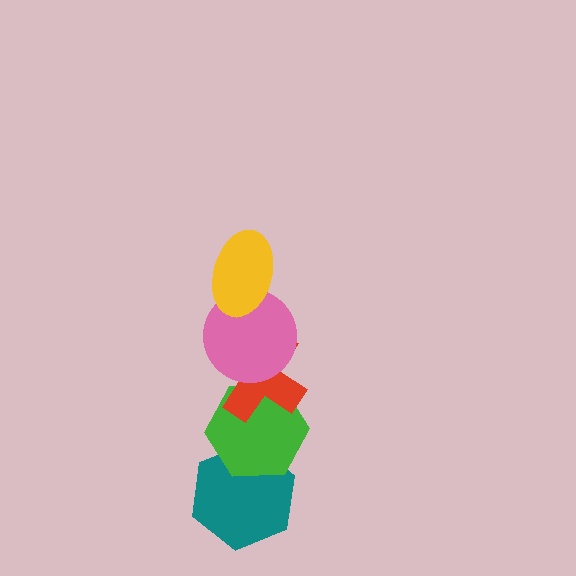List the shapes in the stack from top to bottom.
From top to bottom: the yellow ellipse, the pink circle, the red cross, the green hexagon, the teal hexagon.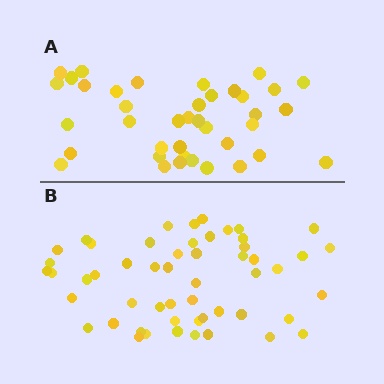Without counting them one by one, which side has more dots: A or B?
Region B (the bottom region) has more dots.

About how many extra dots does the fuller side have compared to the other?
Region B has approximately 15 more dots than region A.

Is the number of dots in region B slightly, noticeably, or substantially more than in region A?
Region B has noticeably more, but not dramatically so. The ratio is roughly 1.4 to 1.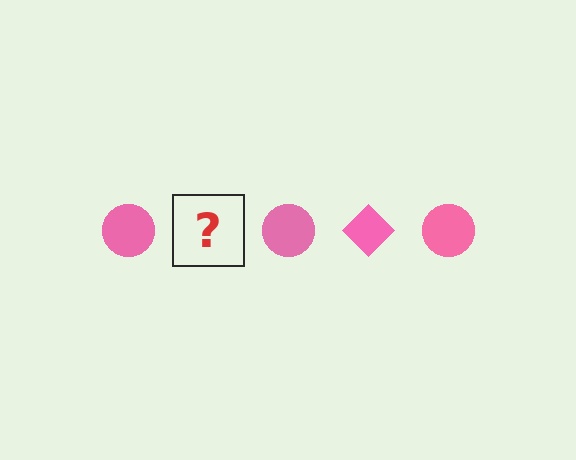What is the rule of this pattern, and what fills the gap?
The rule is that the pattern cycles through circle, diamond shapes in pink. The gap should be filled with a pink diamond.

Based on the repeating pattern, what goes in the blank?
The blank should be a pink diamond.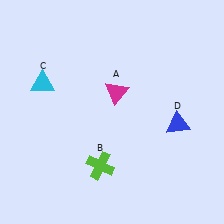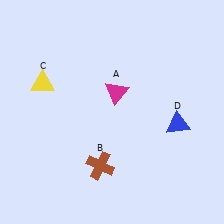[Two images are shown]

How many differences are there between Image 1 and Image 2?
There are 2 differences between the two images.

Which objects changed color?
B changed from lime to brown. C changed from cyan to yellow.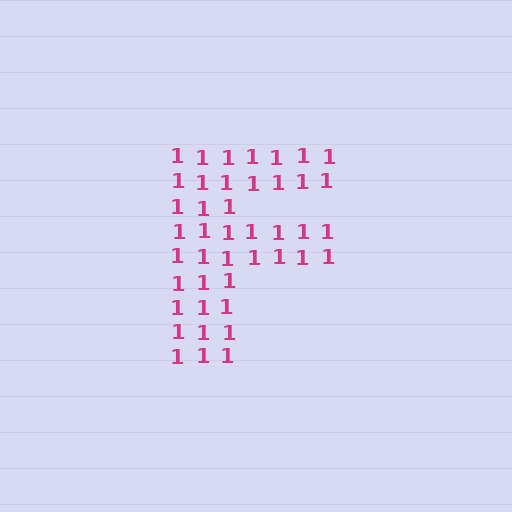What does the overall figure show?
The overall figure shows the letter F.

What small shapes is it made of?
It is made of small digit 1's.